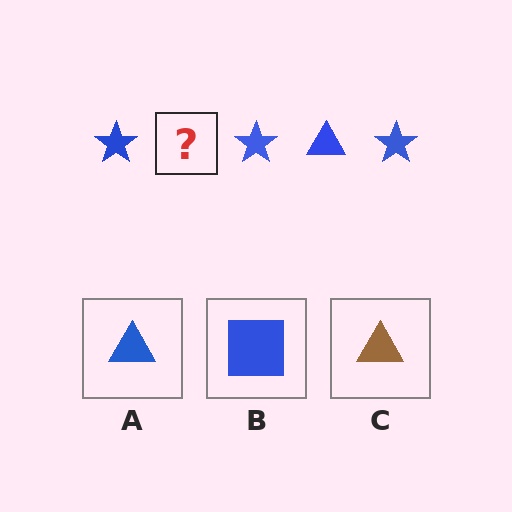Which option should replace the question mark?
Option A.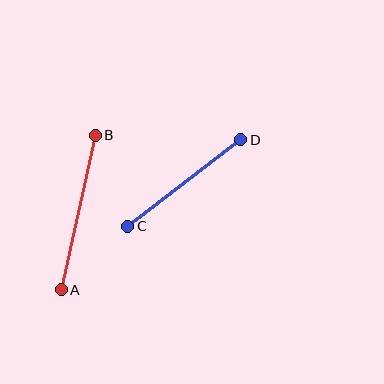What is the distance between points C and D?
The distance is approximately 142 pixels.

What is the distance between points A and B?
The distance is approximately 158 pixels.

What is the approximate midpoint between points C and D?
The midpoint is at approximately (184, 183) pixels.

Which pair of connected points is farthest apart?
Points A and B are farthest apart.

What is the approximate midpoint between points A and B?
The midpoint is at approximately (78, 213) pixels.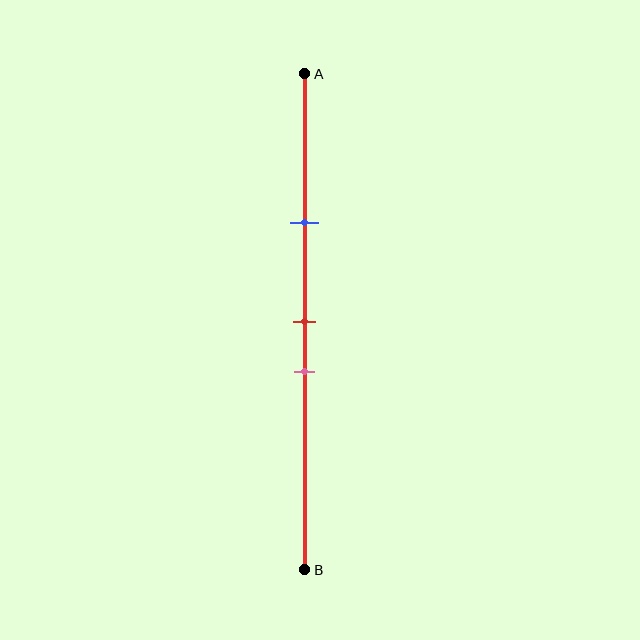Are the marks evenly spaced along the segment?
No, the marks are not evenly spaced.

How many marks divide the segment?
There are 3 marks dividing the segment.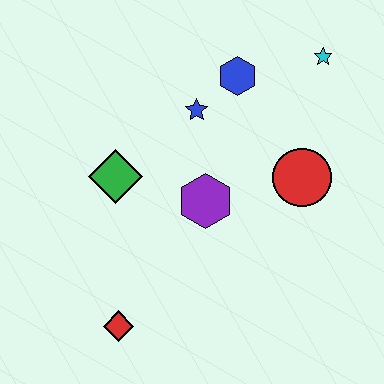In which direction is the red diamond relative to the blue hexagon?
The red diamond is below the blue hexagon.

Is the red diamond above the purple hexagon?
No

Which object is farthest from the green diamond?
The cyan star is farthest from the green diamond.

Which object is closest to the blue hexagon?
The blue star is closest to the blue hexagon.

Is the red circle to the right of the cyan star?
No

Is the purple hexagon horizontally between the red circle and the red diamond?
Yes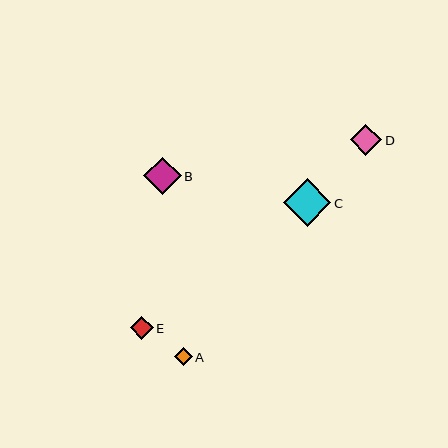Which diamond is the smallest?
Diamond A is the smallest with a size of approximately 18 pixels.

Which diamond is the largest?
Diamond C is the largest with a size of approximately 48 pixels.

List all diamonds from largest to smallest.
From largest to smallest: C, B, D, E, A.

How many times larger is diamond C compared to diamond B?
Diamond C is approximately 1.3 times the size of diamond B.